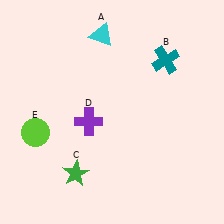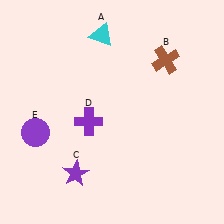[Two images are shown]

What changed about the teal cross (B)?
In Image 1, B is teal. In Image 2, it changed to brown.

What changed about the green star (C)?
In Image 1, C is green. In Image 2, it changed to purple.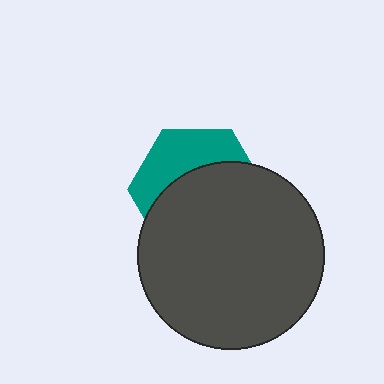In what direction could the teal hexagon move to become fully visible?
The teal hexagon could move up. That would shift it out from behind the dark gray circle entirely.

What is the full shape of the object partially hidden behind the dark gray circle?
The partially hidden object is a teal hexagon.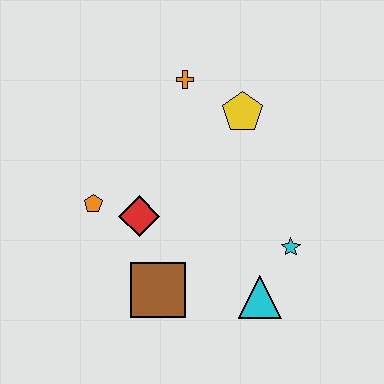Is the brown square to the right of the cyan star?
No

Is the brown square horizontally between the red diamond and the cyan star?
Yes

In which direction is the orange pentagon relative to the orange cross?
The orange pentagon is below the orange cross.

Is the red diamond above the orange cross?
No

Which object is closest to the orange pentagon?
The red diamond is closest to the orange pentagon.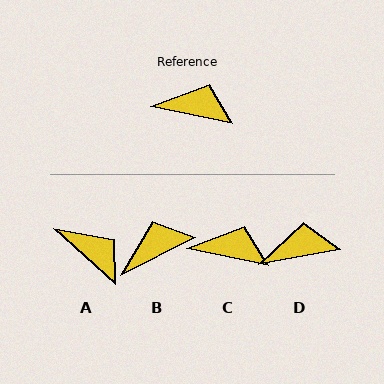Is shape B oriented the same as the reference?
No, it is off by about 39 degrees.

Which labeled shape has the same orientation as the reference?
C.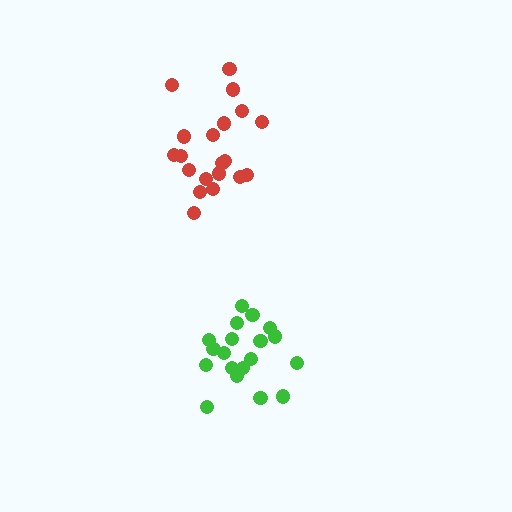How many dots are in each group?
Group 1: 19 dots, Group 2: 20 dots (39 total).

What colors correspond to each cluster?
The clusters are colored: green, red.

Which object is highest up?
The red cluster is topmost.